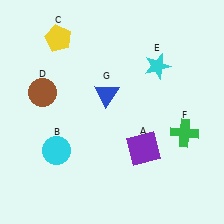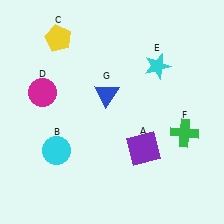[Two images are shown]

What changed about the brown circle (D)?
In Image 1, D is brown. In Image 2, it changed to magenta.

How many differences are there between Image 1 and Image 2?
There is 1 difference between the two images.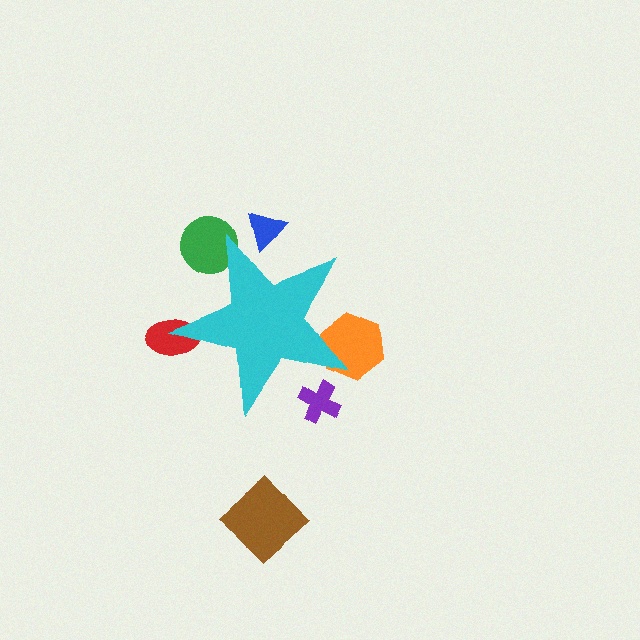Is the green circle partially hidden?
Yes, the green circle is partially hidden behind the cyan star.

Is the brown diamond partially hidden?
No, the brown diamond is fully visible.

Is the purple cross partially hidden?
Yes, the purple cross is partially hidden behind the cyan star.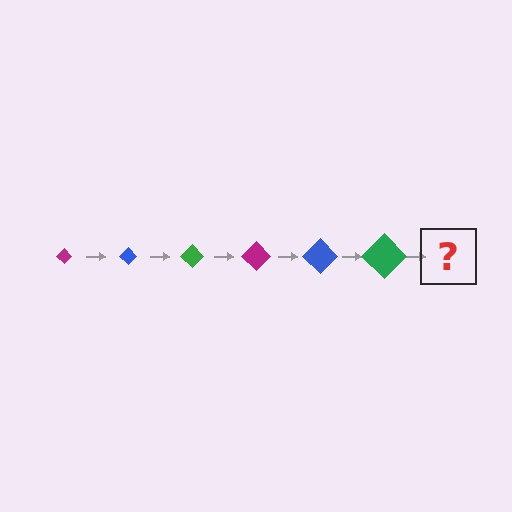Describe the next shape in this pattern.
It should be a magenta diamond, larger than the previous one.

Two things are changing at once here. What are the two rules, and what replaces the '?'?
The two rules are that the diamond grows larger each step and the color cycles through magenta, blue, and green. The '?' should be a magenta diamond, larger than the previous one.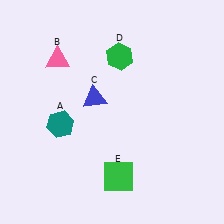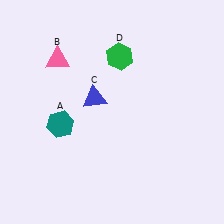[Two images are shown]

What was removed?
The green square (E) was removed in Image 2.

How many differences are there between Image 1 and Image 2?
There is 1 difference between the two images.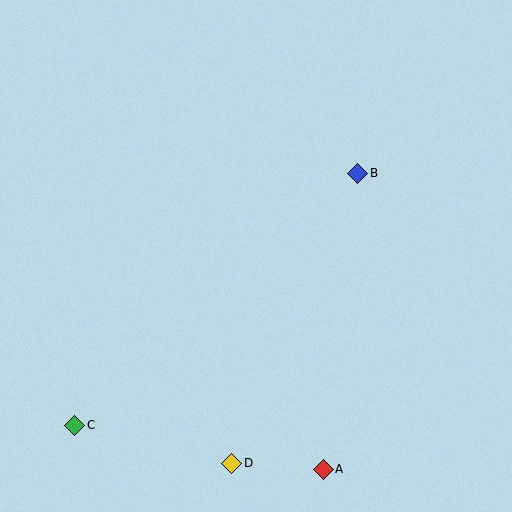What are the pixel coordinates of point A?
Point A is at (323, 469).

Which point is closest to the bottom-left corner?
Point C is closest to the bottom-left corner.